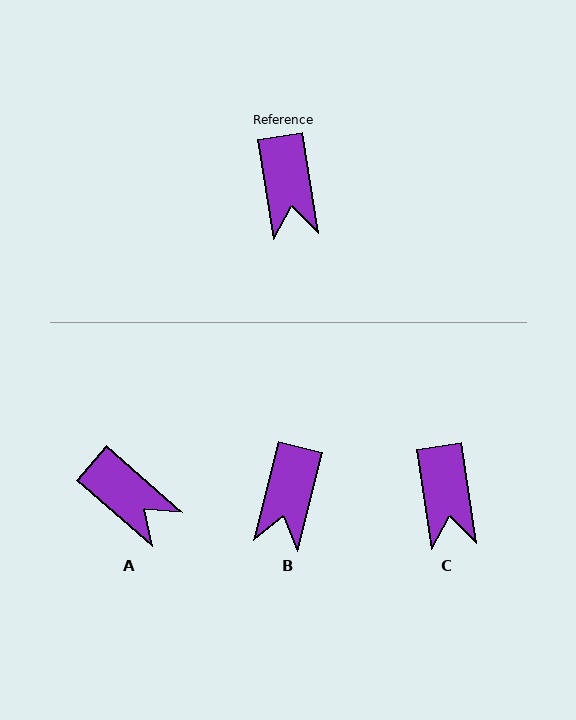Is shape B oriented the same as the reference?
No, it is off by about 22 degrees.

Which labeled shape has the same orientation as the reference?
C.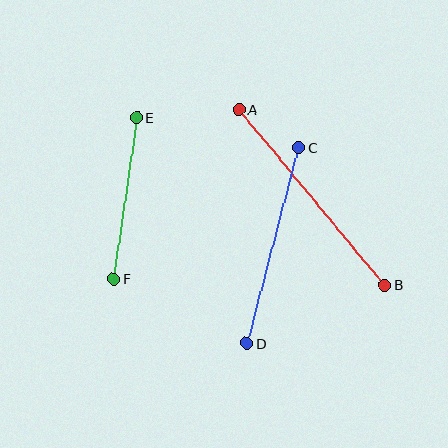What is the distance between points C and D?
The distance is approximately 202 pixels.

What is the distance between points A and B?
The distance is approximately 228 pixels.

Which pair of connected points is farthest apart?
Points A and B are farthest apart.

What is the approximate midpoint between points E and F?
The midpoint is at approximately (125, 198) pixels.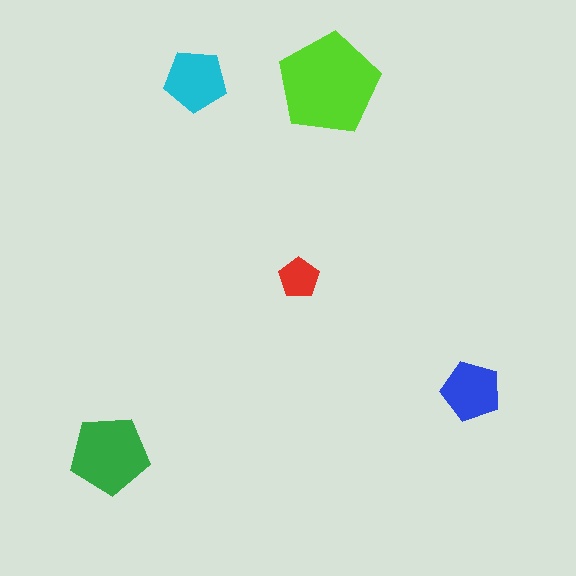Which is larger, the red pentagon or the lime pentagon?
The lime one.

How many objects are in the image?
There are 5 objects in the image.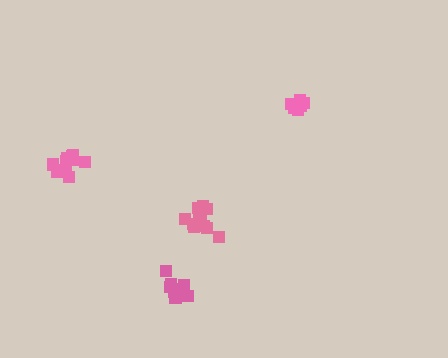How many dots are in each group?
Group 1: 8 dots, Group 2: 12 dots, Group 3: 11 dots, Group 4: 9 dots (40 total).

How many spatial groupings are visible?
There are 4 spatial groupings.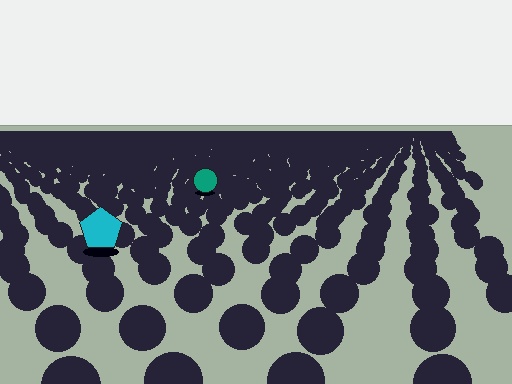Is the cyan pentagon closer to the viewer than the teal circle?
Yes. The cyan pentagon is closer — you can tell from the texture gradient: the ground texture is coarser near it.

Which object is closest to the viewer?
The cyan pentagon is closest. The texture marks near it are larger and more spread out.